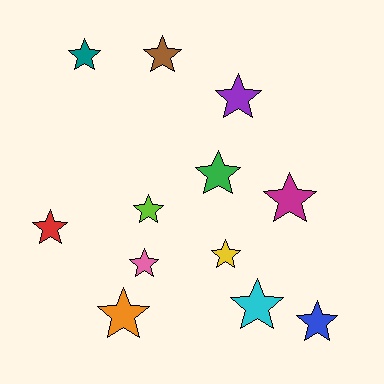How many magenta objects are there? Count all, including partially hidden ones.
There is 1 magenta object.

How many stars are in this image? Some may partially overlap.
There are 12 stars.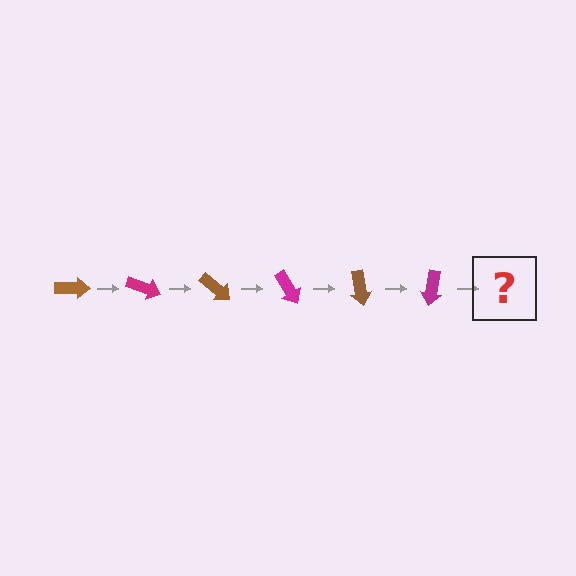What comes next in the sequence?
The next element should be a brown arrow, rotated 120 degrees from the start.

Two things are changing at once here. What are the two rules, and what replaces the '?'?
The two rules are that it rotates 20 degrees each step and the color cycles through brown and magenta. The '?' should be a brown arrow, rotated 120 degrees from the start.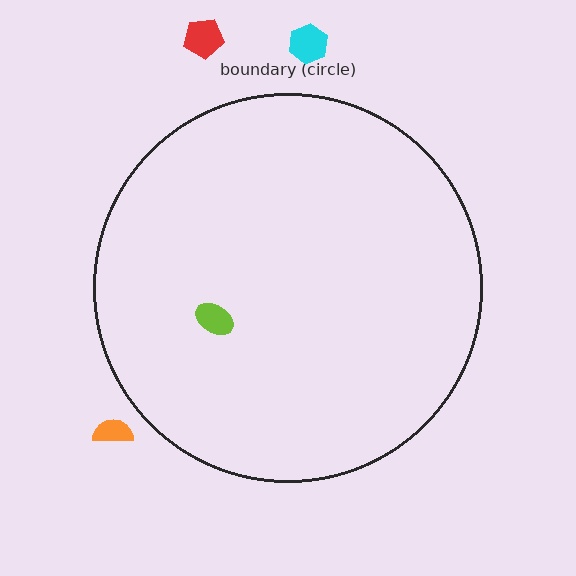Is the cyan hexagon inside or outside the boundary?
Outside.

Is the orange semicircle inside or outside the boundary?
Outside.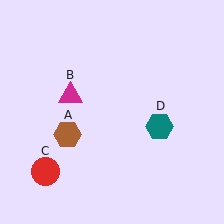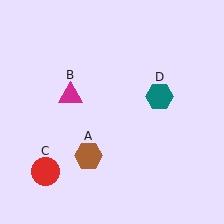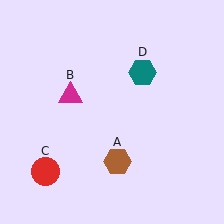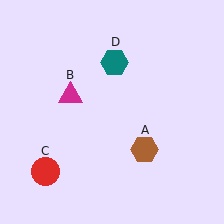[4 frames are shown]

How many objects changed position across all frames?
2 objects changed position: brown hexagon (object A), teal hexagon (object D).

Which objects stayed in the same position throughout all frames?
Magenta triangle (object B) and red circle (object C) remained stationary.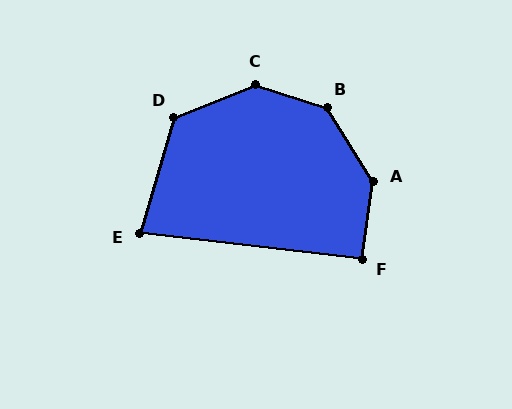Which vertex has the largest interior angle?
B, at approximately 140 degrees.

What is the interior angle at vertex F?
Approximately 91 degrees (approximately right).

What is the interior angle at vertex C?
Approximately 140 degrees (obtuse).